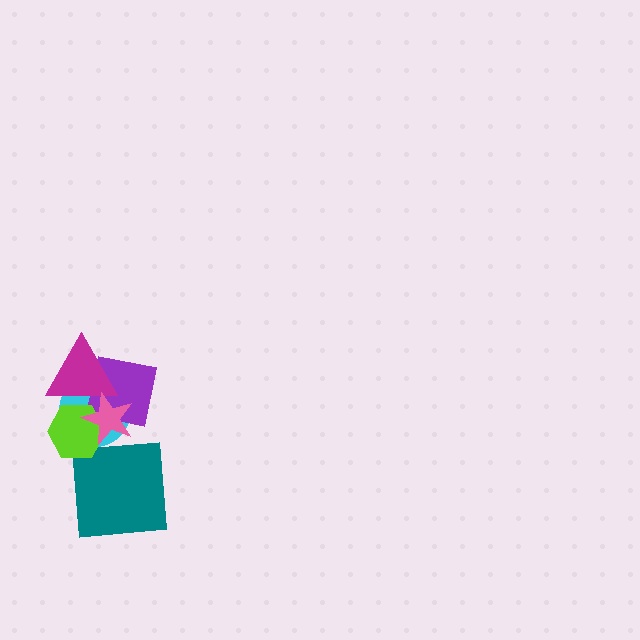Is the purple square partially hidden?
Yes, it is partially covered by another shape.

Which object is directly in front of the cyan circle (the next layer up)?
The purple square is directly in front of the cyan circle.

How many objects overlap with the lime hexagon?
3 objects overlap with the lime hexagon.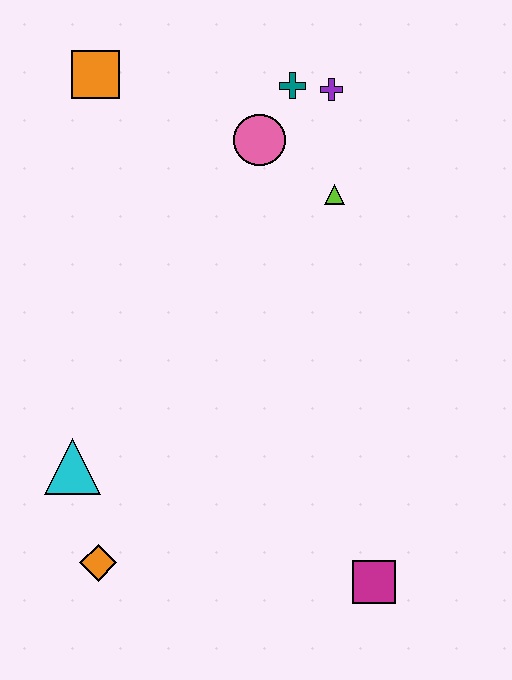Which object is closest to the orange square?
The pink circle is closest to the orange square.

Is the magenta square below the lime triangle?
Yes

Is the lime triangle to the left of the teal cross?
No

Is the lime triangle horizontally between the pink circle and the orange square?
No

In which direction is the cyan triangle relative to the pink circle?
The cyan triangle is below the pink circle.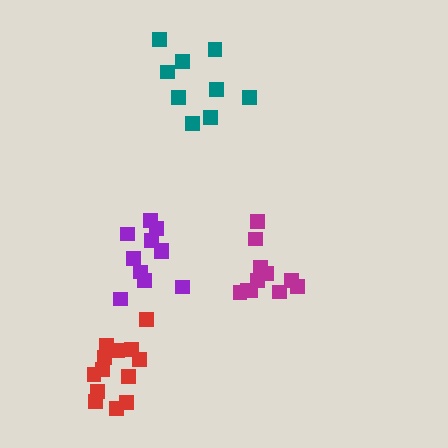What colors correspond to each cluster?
The clusters are colored: red, purple, teal, magenta.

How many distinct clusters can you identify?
There are 4 distinct clusters.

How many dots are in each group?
Group 1: 13 dots, Group 2: 11 dots, Group 3: 9 dots, Group 4: 11 dots (44 total).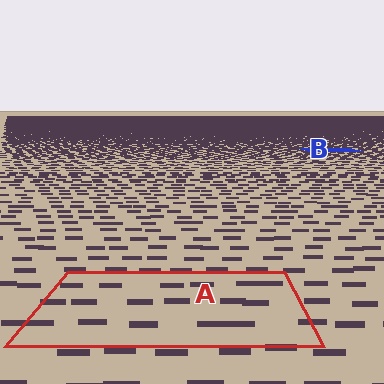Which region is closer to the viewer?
Region A is closer. The texture elements there are larger and more spread out.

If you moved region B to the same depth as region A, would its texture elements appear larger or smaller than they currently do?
They would appear larger. At a closer depth, the same texture elements are projected at a bigger on-screen size.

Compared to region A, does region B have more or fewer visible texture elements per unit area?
Region B has more texture elements per unit area — they are packed more densely because it is farther away.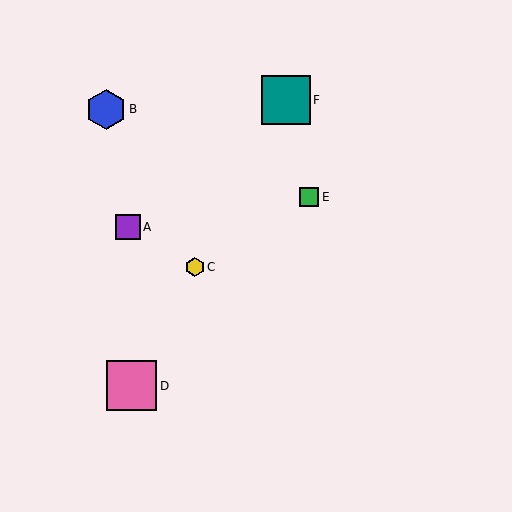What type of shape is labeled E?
Shape E is a green square.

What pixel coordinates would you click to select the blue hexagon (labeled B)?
Click at (106, 109) to select the blue hexagon B.